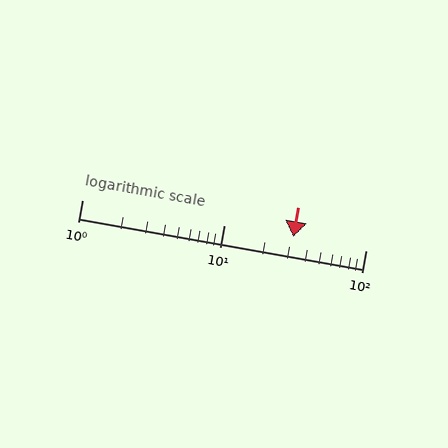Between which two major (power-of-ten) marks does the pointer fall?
The pointer is between 10 and 100.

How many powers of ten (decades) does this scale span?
The scale spans 2 decades, from 1 to 100.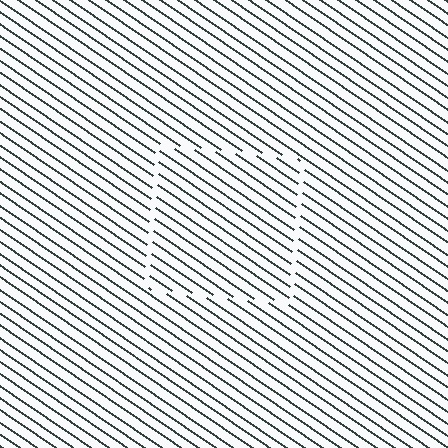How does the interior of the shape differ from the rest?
The interior of the shape contains the same grating, shifted by half a period — the contour is defined by the phase discontinuity where line-ends from the inner and outer gratings abut.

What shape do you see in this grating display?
An illusory square. The interior of the shape contains the same grating, shifted by half a period — the contour is defined by the phase discontinuity where line-ends from the inner and outer gratings abut.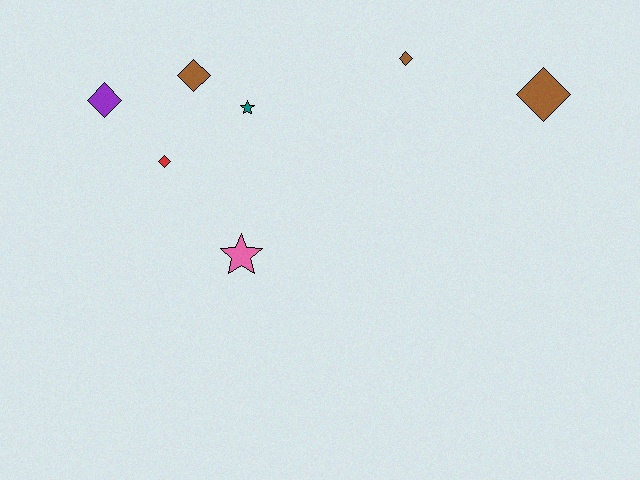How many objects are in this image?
There are 7 objects.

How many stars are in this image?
There are 2 stars.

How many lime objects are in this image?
There are no lime objects.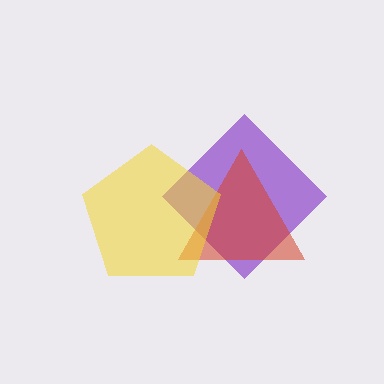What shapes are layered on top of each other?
The layered shapes are: a purple diamond, a red triangle, a yellow pentagon.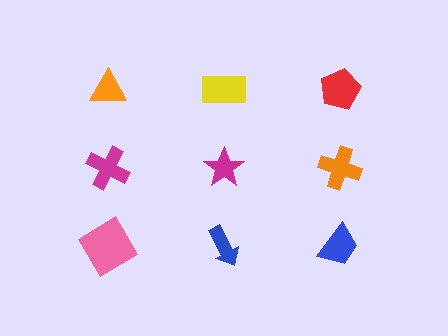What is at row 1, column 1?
An orange triangle.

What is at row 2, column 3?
An orange cross.